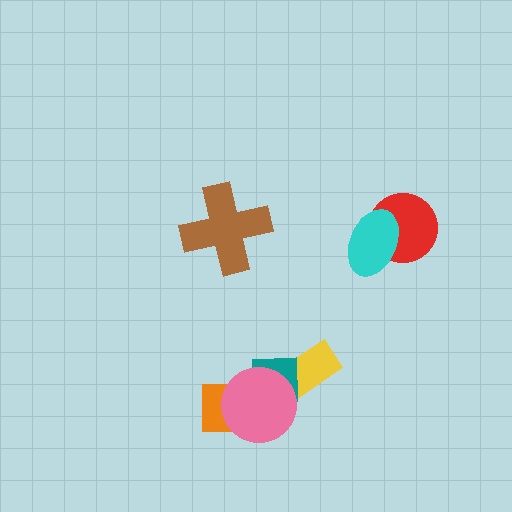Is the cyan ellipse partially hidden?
No, no other shape covers it.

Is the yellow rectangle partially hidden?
Yes, it is partially covered by another shape.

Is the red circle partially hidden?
Yes, it is partially covered by another shape.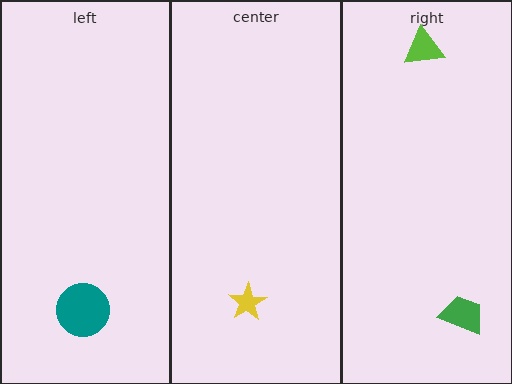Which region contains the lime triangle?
The right region.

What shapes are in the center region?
The yellow star.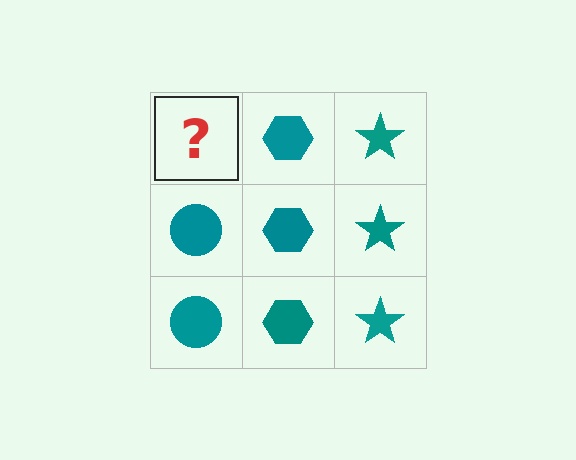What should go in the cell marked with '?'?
The missing cell should contain a teal circle.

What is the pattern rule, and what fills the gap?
The rule is that each column has a consistent shape. The gap should be filled with a teal circle.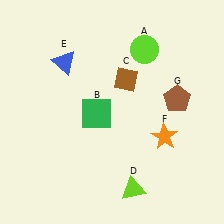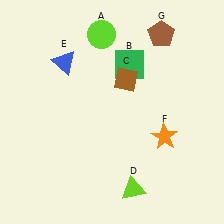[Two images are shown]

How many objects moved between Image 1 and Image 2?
3 objects moved between the two images.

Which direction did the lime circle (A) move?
The lime circle (A) moved left.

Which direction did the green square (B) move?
The green square (B) moved up.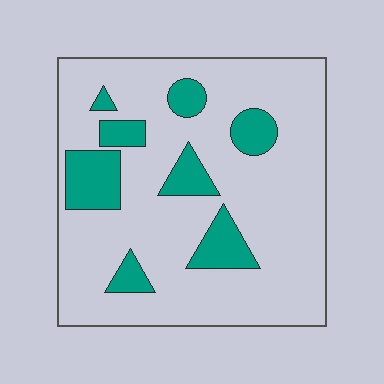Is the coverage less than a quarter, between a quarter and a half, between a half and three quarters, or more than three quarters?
Less than a quarter.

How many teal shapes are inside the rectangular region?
8.